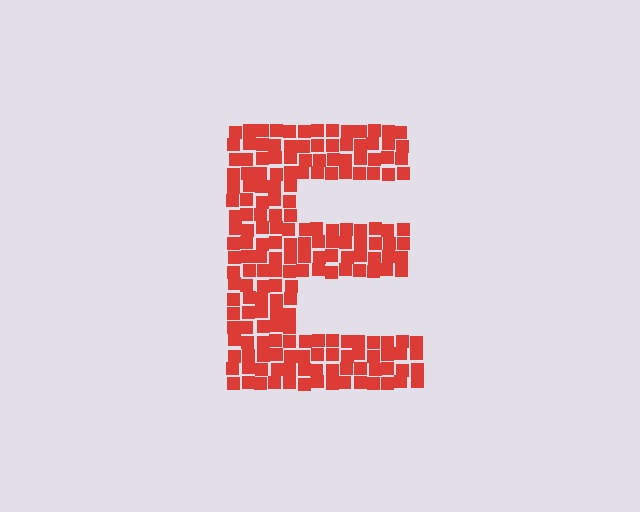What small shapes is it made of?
It is made of small squares.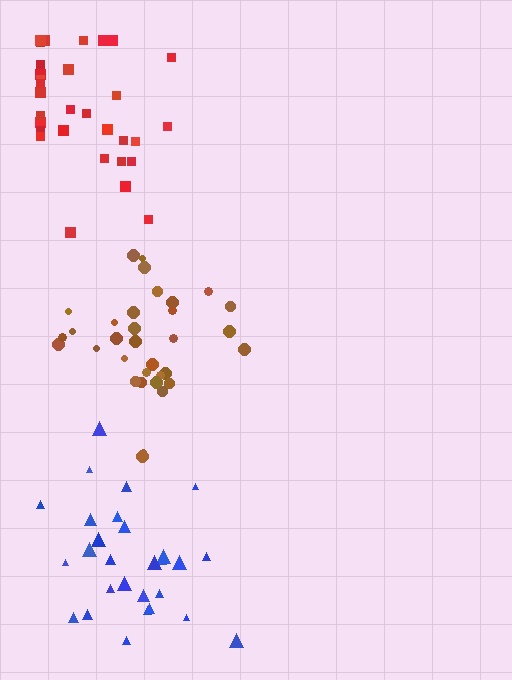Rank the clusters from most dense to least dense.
brown, blue, red.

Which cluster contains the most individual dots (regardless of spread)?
Red (33).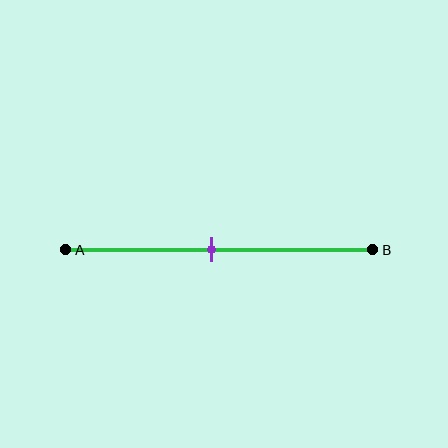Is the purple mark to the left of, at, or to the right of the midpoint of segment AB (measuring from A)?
The purple mark is approximately at the midpoint of segment AB.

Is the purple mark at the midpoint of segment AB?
Yes, the mark is approximately at the midpoint.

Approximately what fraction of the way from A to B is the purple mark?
The purple mark is approximately 50% of the way from A to B.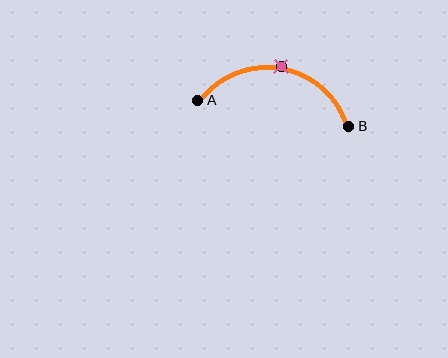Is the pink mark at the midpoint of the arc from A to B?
Yes. The pink mark lies on the arc at equal arc-length from both A and B — it is the arc midpoint.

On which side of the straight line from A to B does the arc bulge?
The arc bulges above the straight line connecting A and B.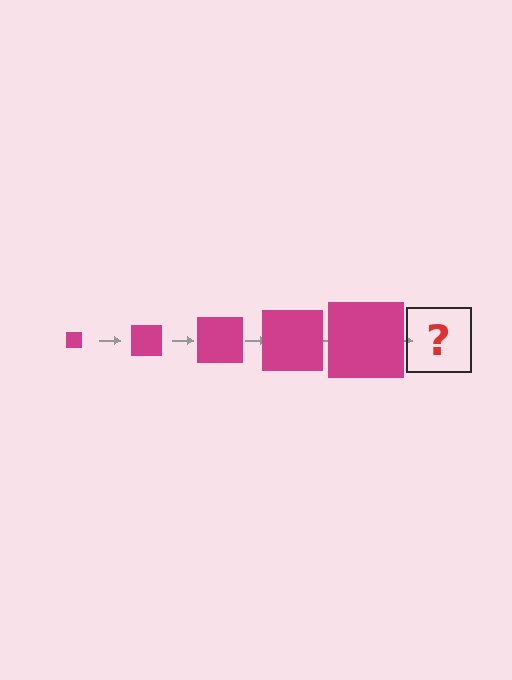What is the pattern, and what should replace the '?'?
The pattern is that the square gets progressively larger each step. The '?' should be a magenta square, larger than the previous one.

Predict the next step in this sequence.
The next step is a magenta square, larger than the previous one.